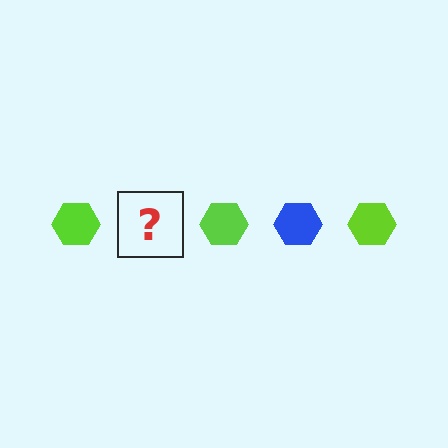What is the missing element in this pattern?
The missing element is a blue hexagon.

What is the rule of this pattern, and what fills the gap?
The rule is that the pattern cycles through lime, blue hexagons. The gap should be filled with a blue hexagon.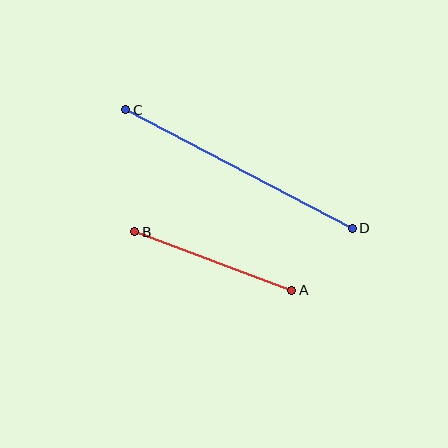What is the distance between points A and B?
The distance is approximately 167 pixels.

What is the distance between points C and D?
The distance is approximately 256 pixels.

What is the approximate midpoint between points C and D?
The midpoint is at approximately (239, 169) pixels.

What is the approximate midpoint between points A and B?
The midpoint is at approximately (213, 261) pixels.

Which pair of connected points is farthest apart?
Points C and D are farthest apart.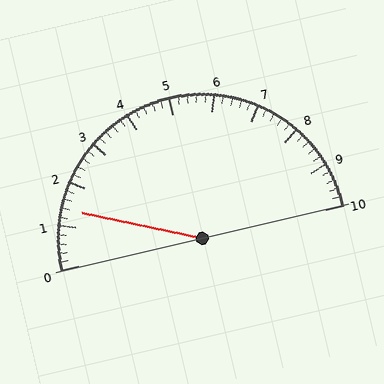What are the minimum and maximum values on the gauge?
The gauge ranges from 0 to 10.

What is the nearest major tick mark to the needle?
The nearest major tick mark is 1.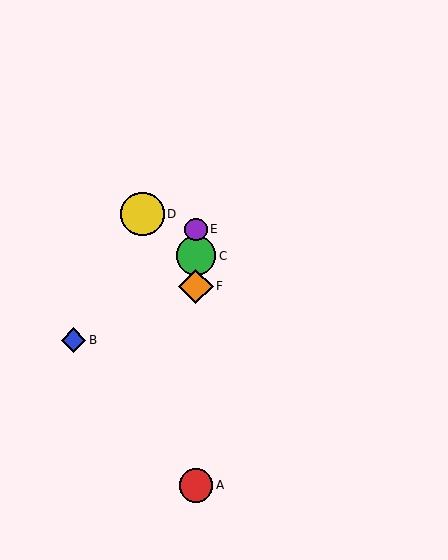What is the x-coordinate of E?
Object E is at x≈196.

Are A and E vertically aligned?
Yes, both are at x≈196.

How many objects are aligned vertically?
4 objects (A, C, E, F) are aligned vertically.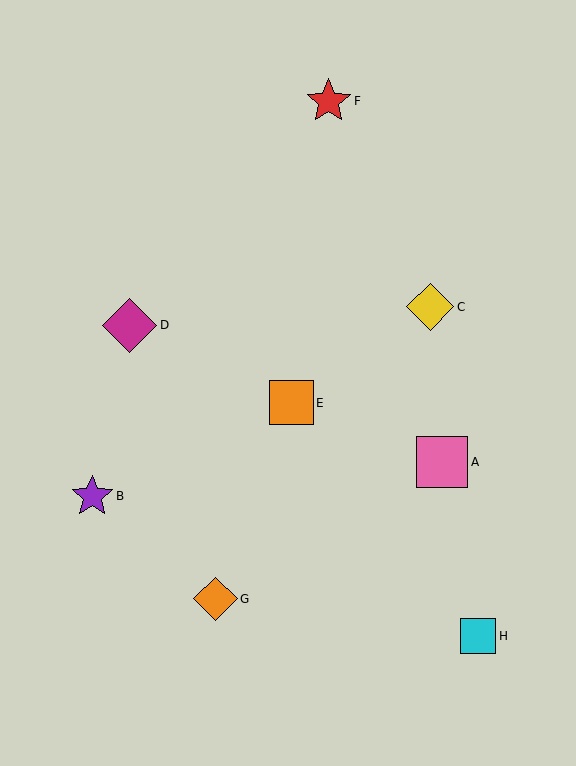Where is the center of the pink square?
The center of the pink square is at (442, 462).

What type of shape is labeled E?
Shape E is an orange square.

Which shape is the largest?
The magenta diamond (labeled D) is the largest.